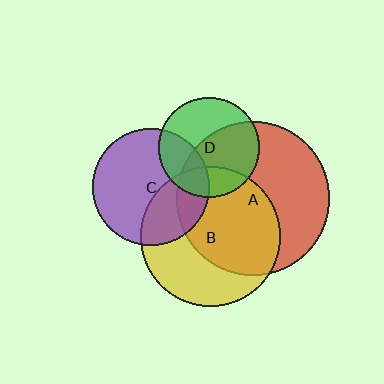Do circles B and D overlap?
Yes.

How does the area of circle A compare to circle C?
Approximately 1.7 times.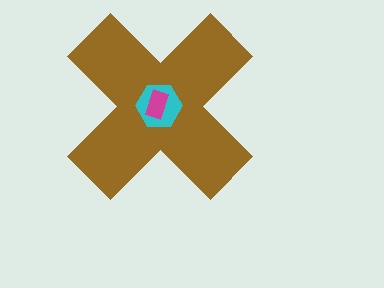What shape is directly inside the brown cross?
The cyan hexagon.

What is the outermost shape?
The brown cross.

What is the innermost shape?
The magenta rectangle.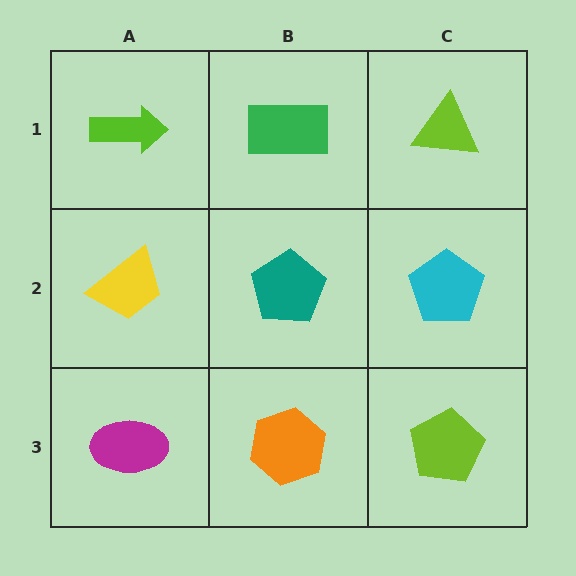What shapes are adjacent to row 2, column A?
A lime arrow (row 1, column A), a magenta ellipse (row 3, column A), a teal pentagon (row 2, column B).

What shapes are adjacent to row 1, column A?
A yellow trapezoid (row 2, column A), a green rectangle (row 1, column B).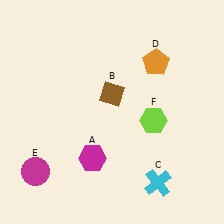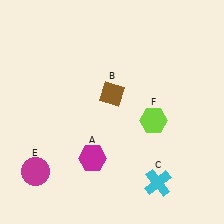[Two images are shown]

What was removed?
The orange pentagon (D) was removed in Image 2.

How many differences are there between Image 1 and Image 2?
There is 1 difference between the two images.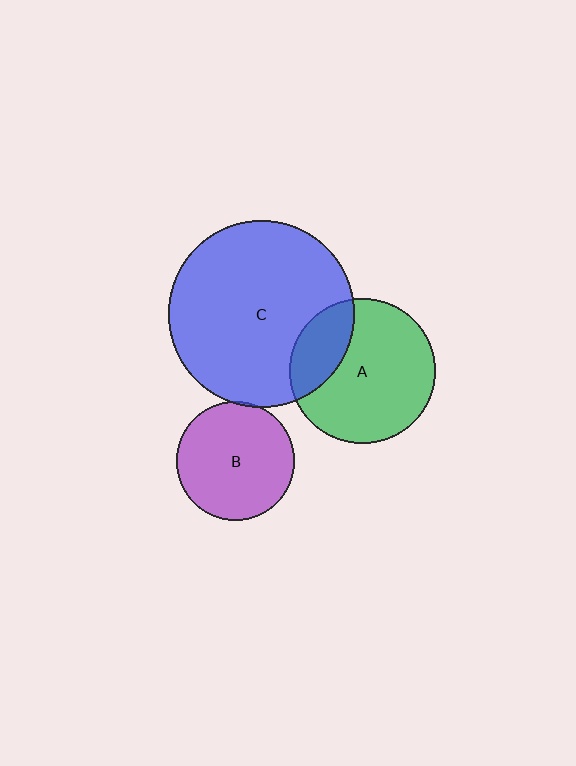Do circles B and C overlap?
Yes.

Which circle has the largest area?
Circle C (blue).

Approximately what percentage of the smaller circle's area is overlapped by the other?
Approximately 5%.